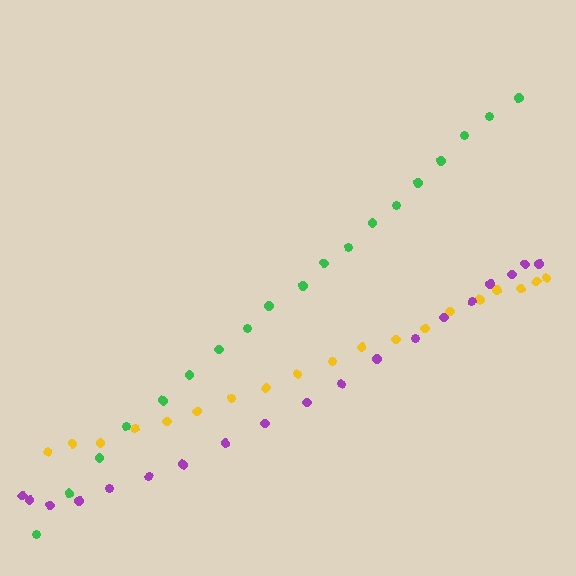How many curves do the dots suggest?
There are 3 distinct paths.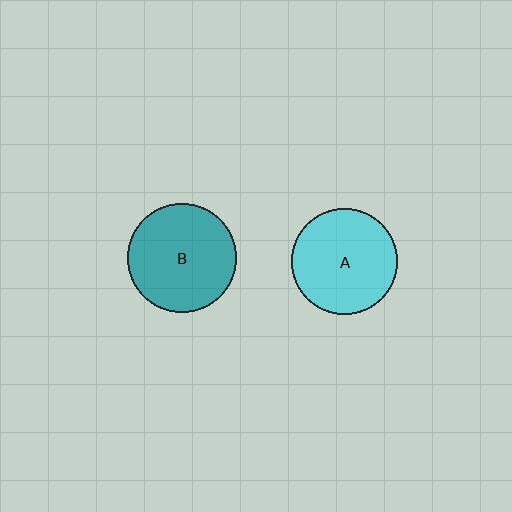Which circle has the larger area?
Circle B (teal).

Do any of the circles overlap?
No, none of the circles overlap.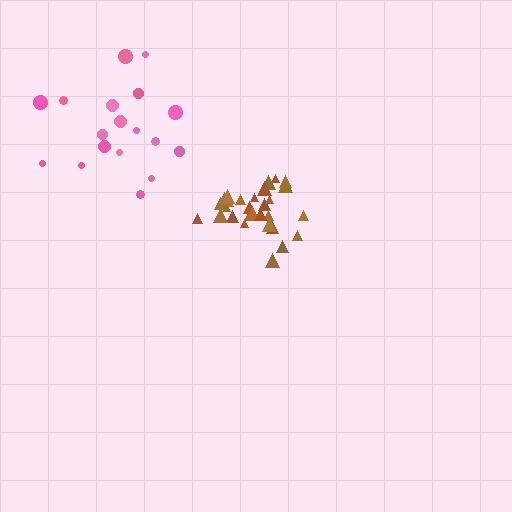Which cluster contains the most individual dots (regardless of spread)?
Brown (29).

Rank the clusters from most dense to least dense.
brown, pink.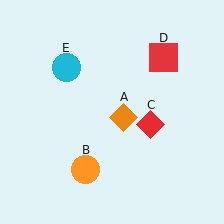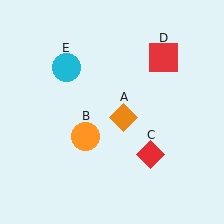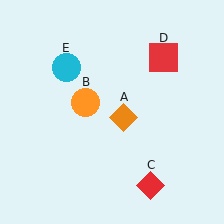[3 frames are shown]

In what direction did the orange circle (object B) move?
The orange circle (object B) moved up.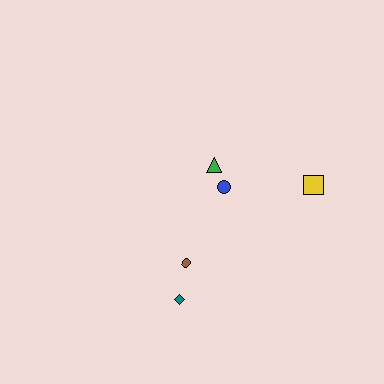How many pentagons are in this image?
There are no pentagons.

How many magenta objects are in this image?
There are no magenta objects.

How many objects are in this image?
There are 5 objects.